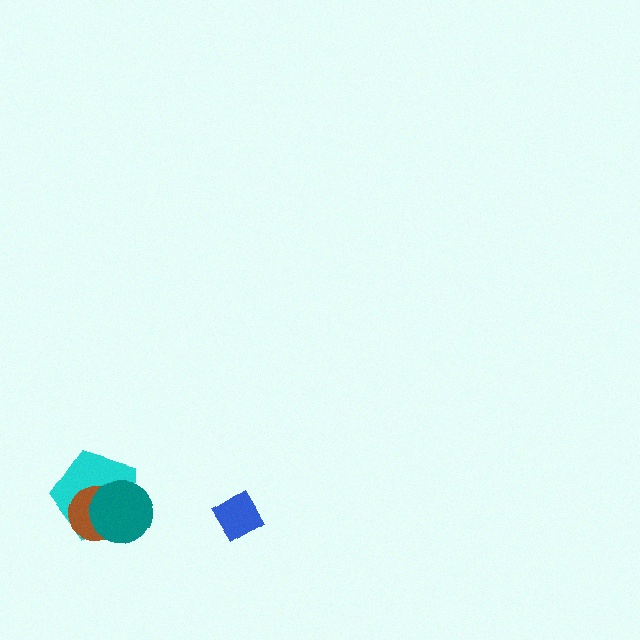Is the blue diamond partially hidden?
No, no other shape covers it.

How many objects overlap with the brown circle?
2 objects overlap with the brown circle.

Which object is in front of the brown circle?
The teal circle is in front of the brown circle.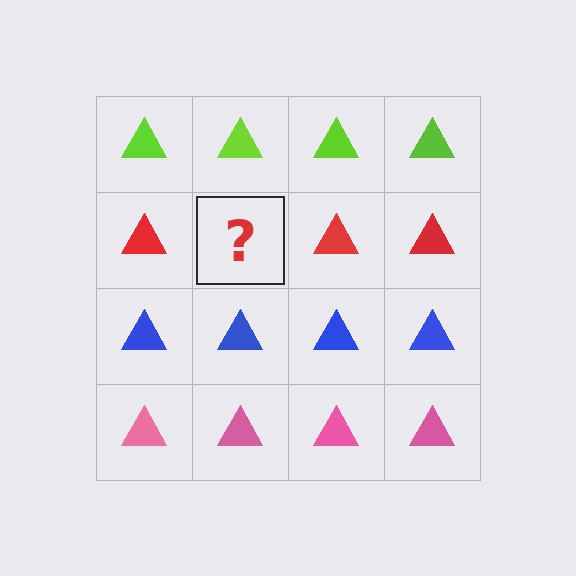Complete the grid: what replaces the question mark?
The question mark should be replaced with a red triangle.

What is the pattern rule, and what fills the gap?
The rule is that each row has a consistent color. The gap should be filled with a red triangle.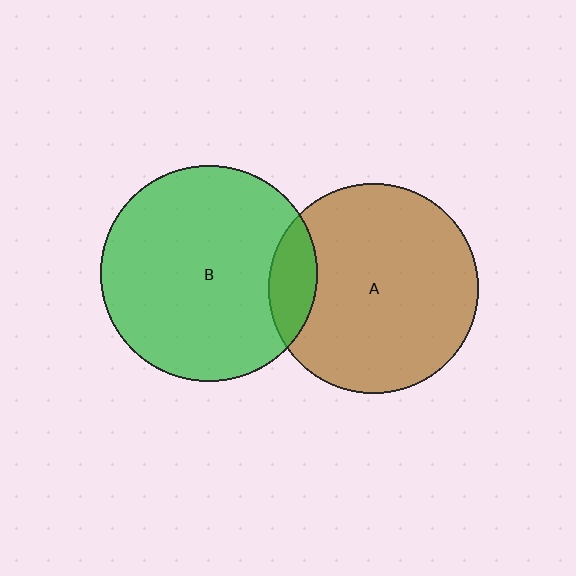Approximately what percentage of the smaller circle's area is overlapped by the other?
Approximately 15%.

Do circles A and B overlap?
Yes.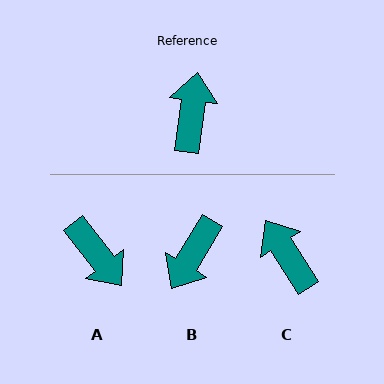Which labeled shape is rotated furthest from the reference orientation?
B, about 157 degrees away.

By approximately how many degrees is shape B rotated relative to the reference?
Approximately 157 degrees counter-clockwise.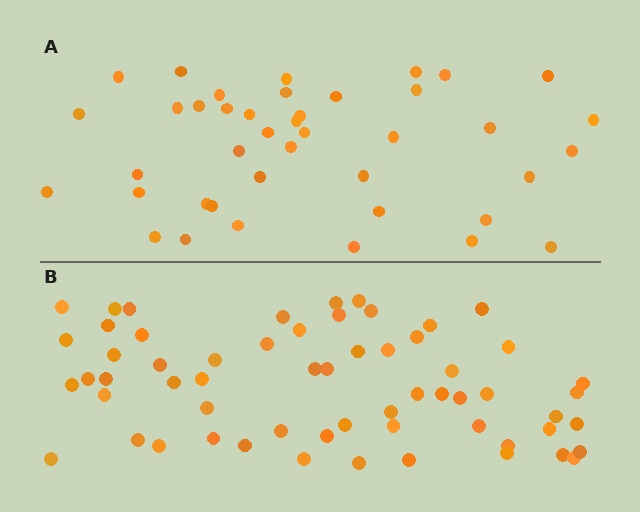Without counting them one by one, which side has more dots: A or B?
Region B (the bottom region) has more dots.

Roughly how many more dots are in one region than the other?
Region B has approximately 20 more dots than region A.